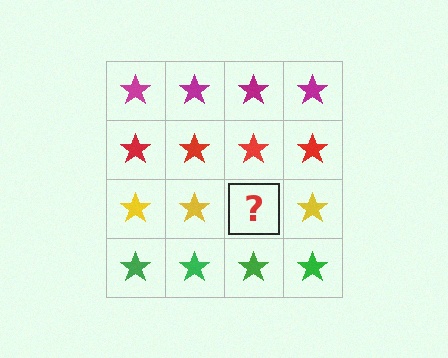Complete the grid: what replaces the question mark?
The question mark should be replaced with a yellow star.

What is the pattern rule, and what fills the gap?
The rule is that each row has a consistent color. The gap should be filled with a yellow star.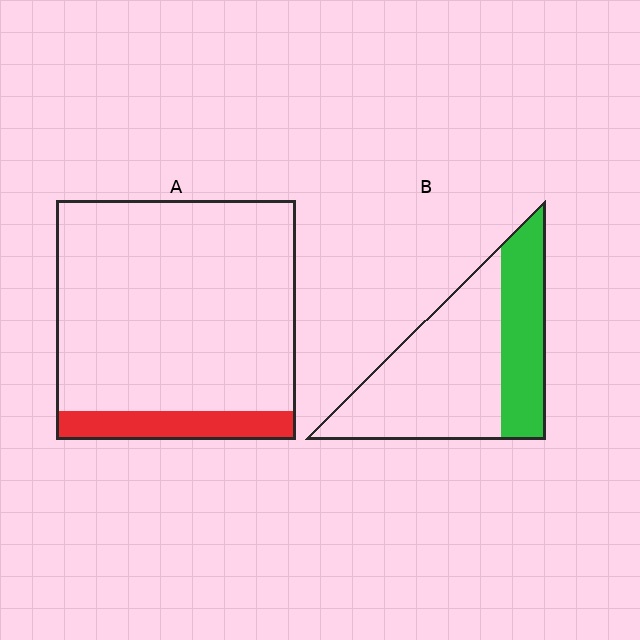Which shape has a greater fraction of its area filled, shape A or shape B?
Shape B.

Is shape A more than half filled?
No.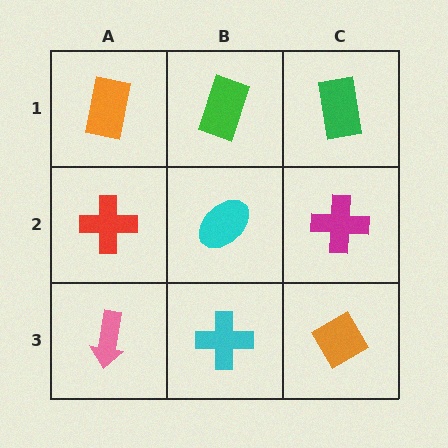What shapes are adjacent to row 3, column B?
A cyan ellipse (row 2, column B), a pink arrow (row 3, column A), an orange diamond (row 3, column C).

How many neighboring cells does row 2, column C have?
3.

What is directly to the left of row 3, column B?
A pink arrow.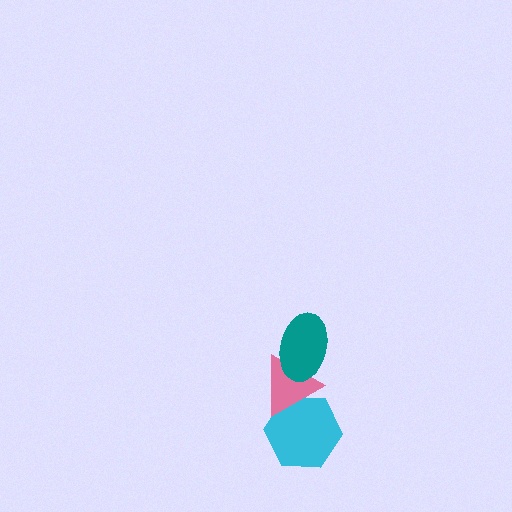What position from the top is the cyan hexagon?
The cyan hexagon is 3rd from the top.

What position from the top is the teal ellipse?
The teal ellipse is 1st from the top.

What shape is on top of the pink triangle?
The teal ellipse is on top of the pink triangle.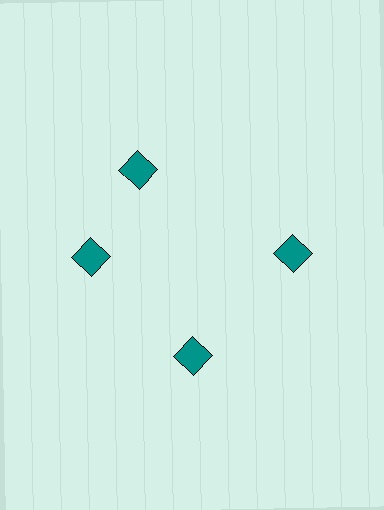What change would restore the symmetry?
The symmetry would be restored by rotating it back into even spacing with its neighbors so that all 4 squares sit at equal angles and equal distance from the center.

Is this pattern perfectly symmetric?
No. The 4 teal squares are arranged in a ring, but one element near the 12 o'clock position is rotated out of alignment along the ring, breaking the 4-fold rotational symmetry.